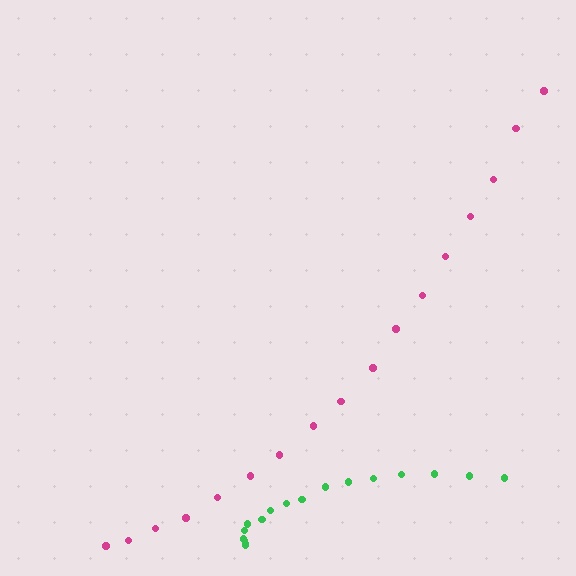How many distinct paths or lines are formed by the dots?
There are 2 distinct paths.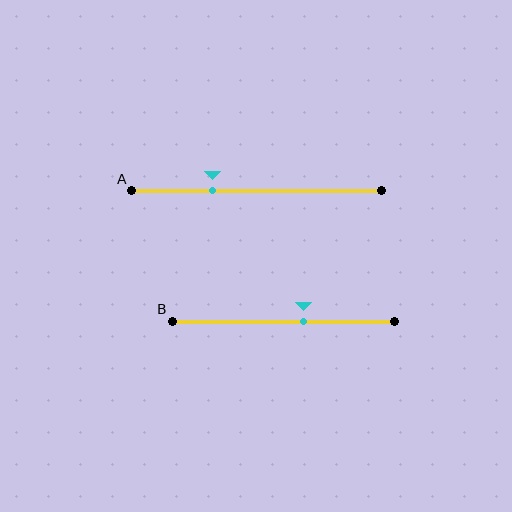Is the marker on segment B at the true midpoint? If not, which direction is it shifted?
No, the marker on segment B is shifted to the right by about 9% of the segment length.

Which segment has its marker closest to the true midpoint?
Segment B has its marker closest to the true midpoint.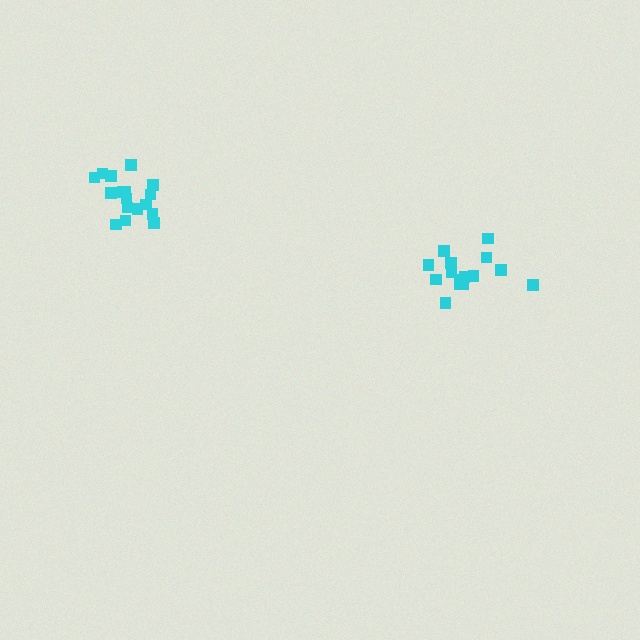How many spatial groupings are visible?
There are 2 spatial groupings.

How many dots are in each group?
Group 1: 16 dots, Group 2: 17 dots (33 total).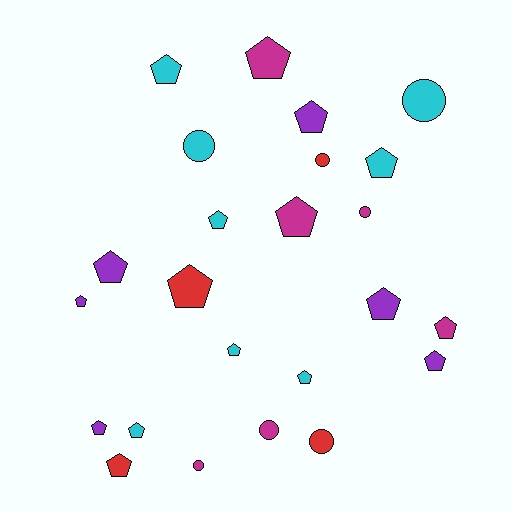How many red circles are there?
There are 2 red circles.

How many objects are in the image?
There are 24 objects.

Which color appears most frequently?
Cyan, with 8 objects.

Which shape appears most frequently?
Pentagon, with 17 objects.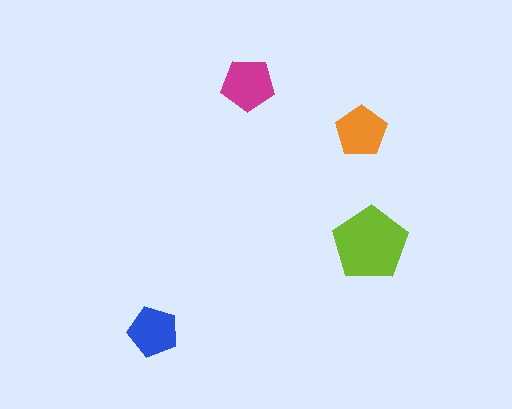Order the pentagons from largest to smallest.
the lime one, the magenta one, the orange one, the blue one.